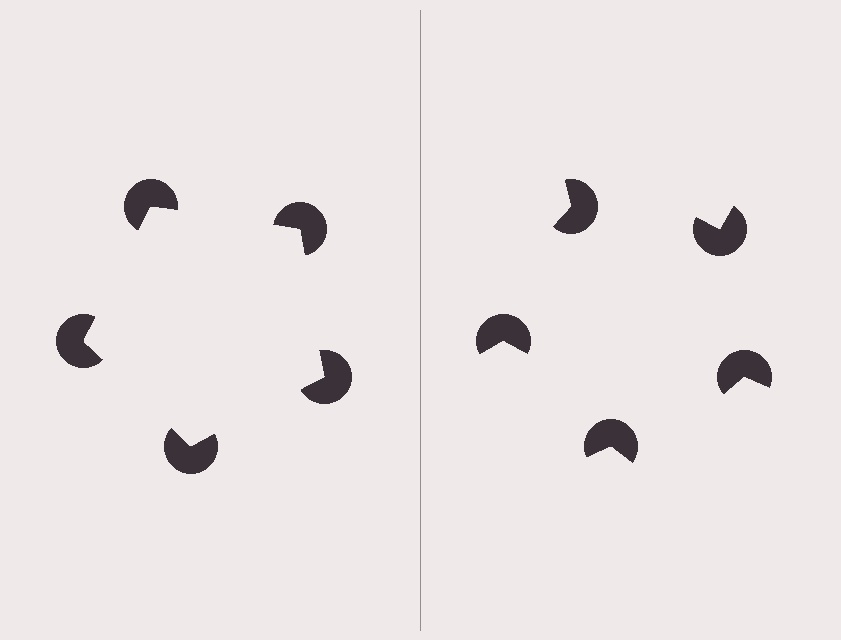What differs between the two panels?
The pac-man discs are positioned identically on both sides; only the wedge orientations differ. On the left they align to a pentagon; on the right they are misaligned.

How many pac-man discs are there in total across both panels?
10 — 5 on each side.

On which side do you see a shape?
An illusory pentagon appears on the left side. On the right side the wedge cuts are rotated, so no coherent shape forms.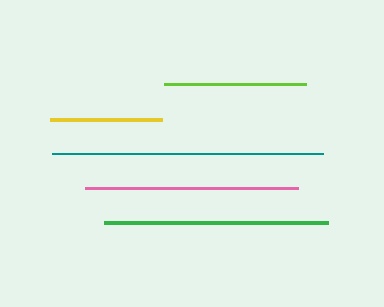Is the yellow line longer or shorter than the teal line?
The teal line is longer than the yellow line.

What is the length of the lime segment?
The lime segment is approximately 142 pixels long.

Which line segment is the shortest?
The yellow line is the shortest at approximately 112 pixels.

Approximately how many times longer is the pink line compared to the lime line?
The pink line is approximately 1.5 times the length of the lime line.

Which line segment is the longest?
The teal line is the longest at approximately 271 pixels.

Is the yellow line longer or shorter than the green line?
The green line is longer than the yellow line.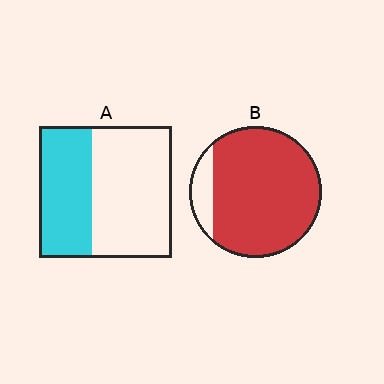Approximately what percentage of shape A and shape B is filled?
A is approximately 40% and B is approximately 90%.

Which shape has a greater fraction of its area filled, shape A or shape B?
Shape B.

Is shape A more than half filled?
No.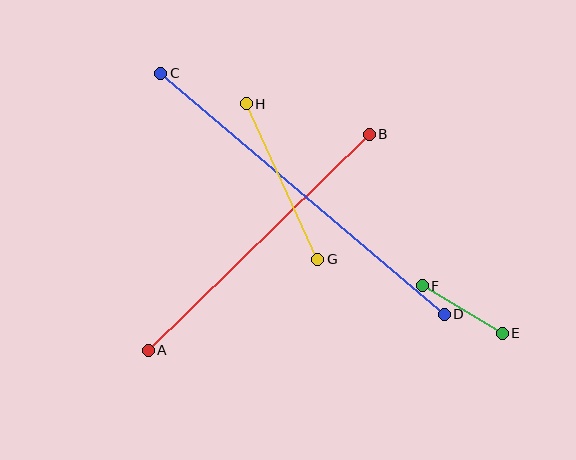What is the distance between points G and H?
The distance is approximately 171 pixels.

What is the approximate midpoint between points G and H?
The midpoint is at approximately (282, 182) pixels.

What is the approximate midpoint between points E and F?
The midpoint is at approximately (462, 309) pixels.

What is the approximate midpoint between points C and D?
The midpoint is at approximately (303, 194) pixels.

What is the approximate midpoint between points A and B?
The midpoint is at approximately (259, 242) pixels.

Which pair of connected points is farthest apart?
Points C and D are farthest apart.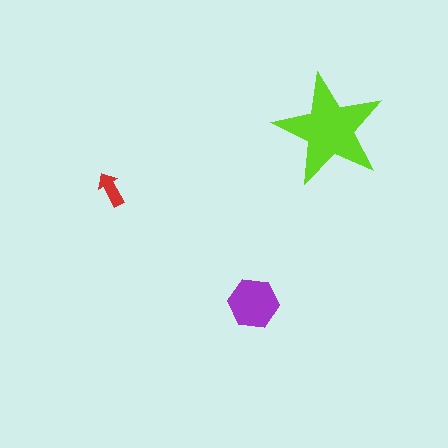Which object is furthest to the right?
The lime star is rightmost.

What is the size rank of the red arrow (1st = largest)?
3rd.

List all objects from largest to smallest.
The lime star, the purple hexagon, the red arrow.